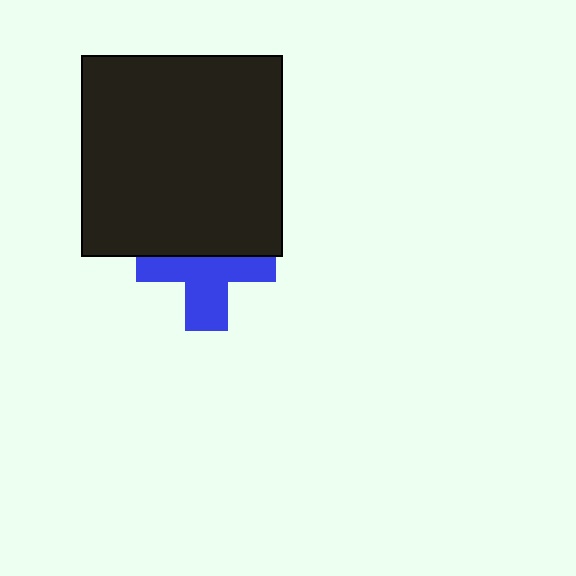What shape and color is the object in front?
The object in front is a black square.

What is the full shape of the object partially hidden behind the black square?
The partially hidden object is a blue cross.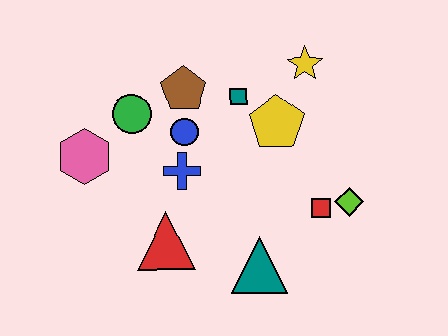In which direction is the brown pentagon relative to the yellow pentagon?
The brown pentagon is to the left of the yellow pentagon.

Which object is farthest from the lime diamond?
The pink hexagon is farthest from the lime diamond.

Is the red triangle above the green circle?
No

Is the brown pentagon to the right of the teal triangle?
No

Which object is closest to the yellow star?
The yellow pentagon is closest to the yellow star.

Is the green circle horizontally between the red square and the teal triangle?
No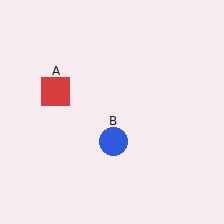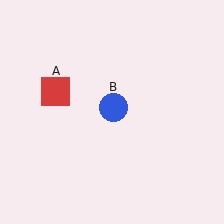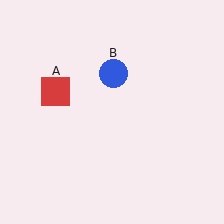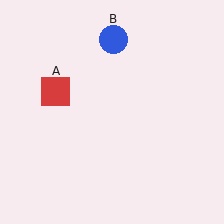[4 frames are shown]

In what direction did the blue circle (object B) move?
The blue circle (object B) moved up.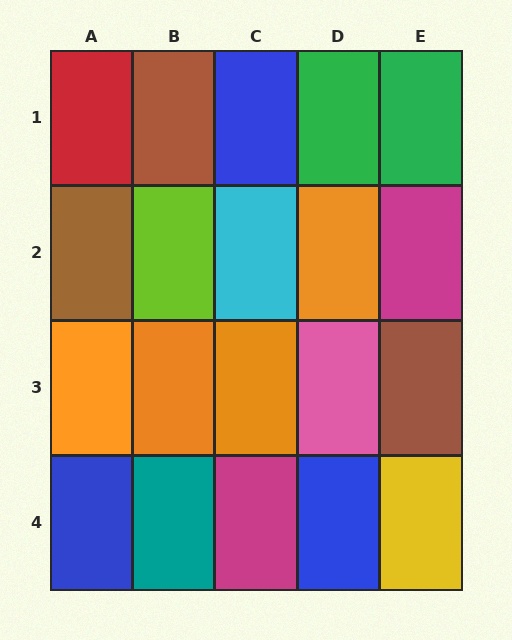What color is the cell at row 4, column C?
Magenta.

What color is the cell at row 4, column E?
Yellow.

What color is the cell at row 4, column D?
Blue.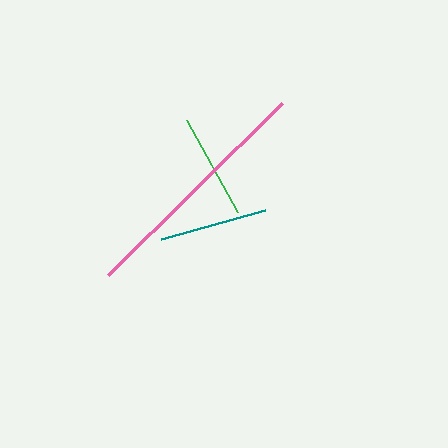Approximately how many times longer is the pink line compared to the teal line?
The pink line is approximately 2.3 times the length of the teal line.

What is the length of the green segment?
The green segment is approximately 106 pixels long.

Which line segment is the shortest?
The green line is the shortest at approximately 106 pixels.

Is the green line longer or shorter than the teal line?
The teal line is longer than the green line.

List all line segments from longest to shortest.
From longest to shortest: pink, teal, green.